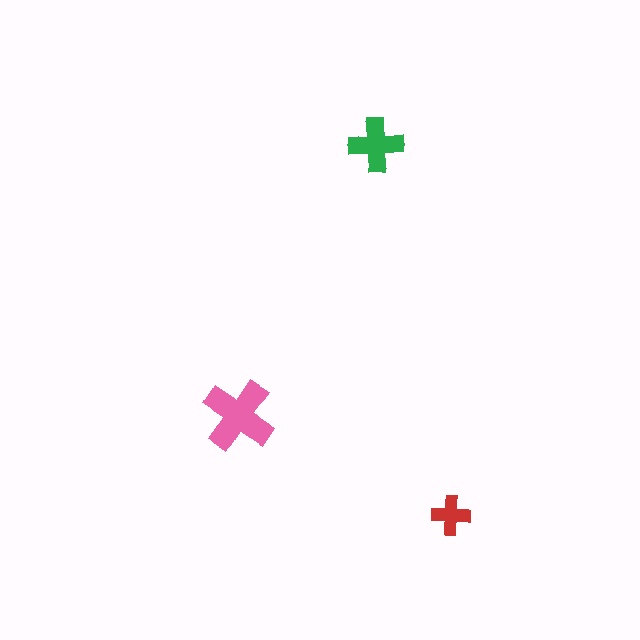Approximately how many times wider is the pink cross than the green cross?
About 1.5 times wider.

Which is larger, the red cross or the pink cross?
The pink one.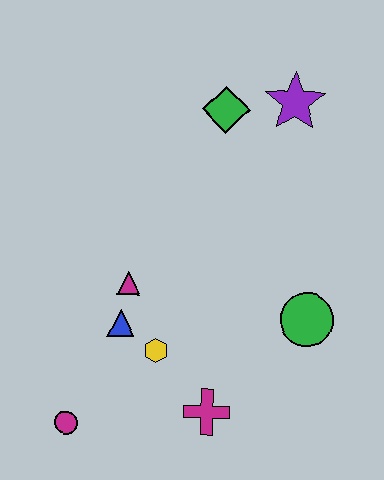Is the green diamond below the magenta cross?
No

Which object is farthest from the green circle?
The magenta circle is farthest from the green circle.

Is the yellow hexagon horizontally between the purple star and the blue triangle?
Yes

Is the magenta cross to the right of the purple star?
No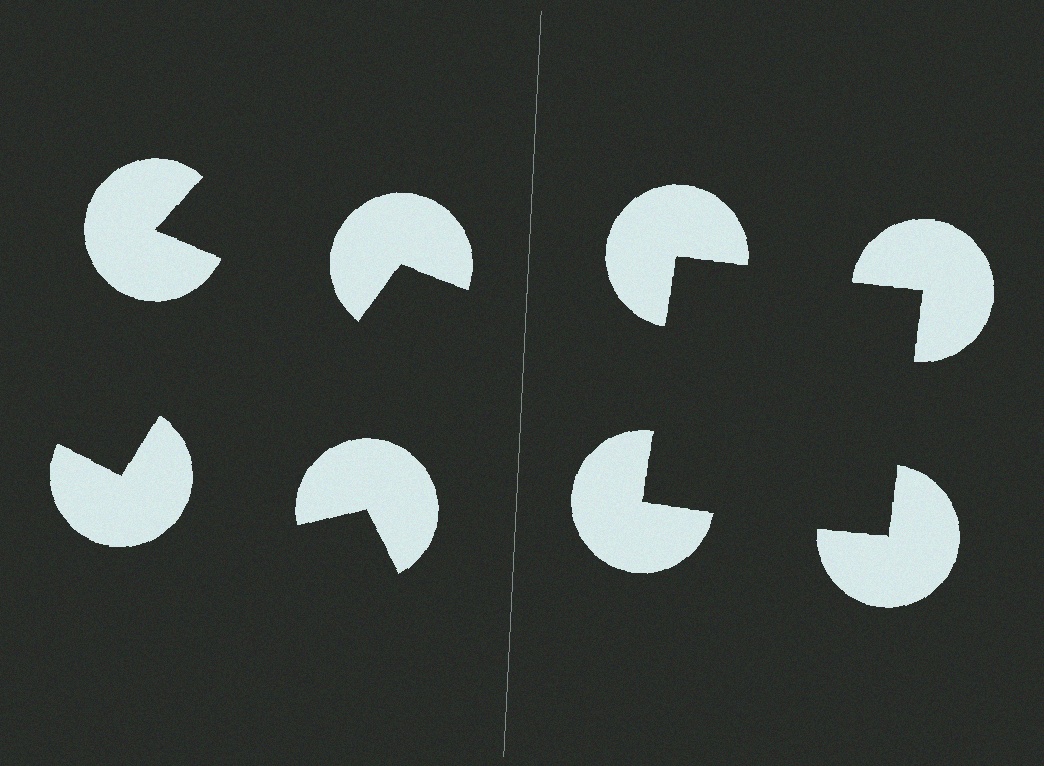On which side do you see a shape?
An illusory square appears on the right side. On the left side the wedge cuts are rotated, so no coherent shape forms.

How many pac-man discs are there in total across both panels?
8 — 4 on each side.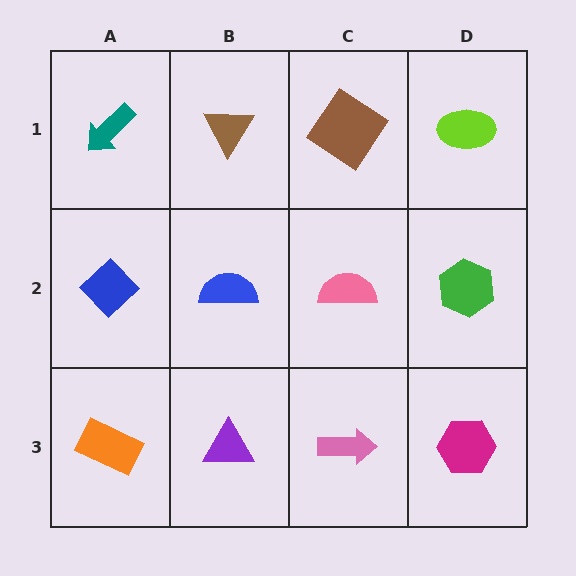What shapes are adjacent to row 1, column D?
A green hexagon (row 2, column D), a brown diamond (row 1, column C).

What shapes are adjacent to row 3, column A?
A blue diamond (row 2, column A), a purple triangle (row 3, column B).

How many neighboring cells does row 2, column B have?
4.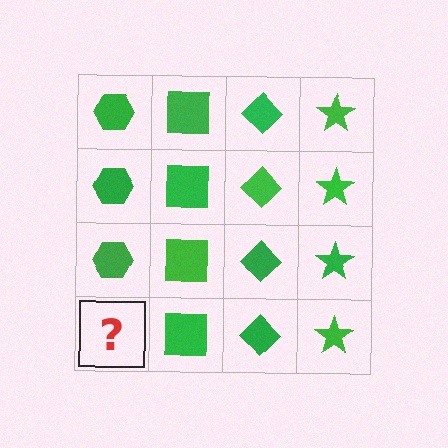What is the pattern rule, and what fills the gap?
The rule is that each column has a consistent shape. The gap should be filled with a green hexagon.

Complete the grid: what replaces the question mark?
The question mark should be replaced with a green hexagon.